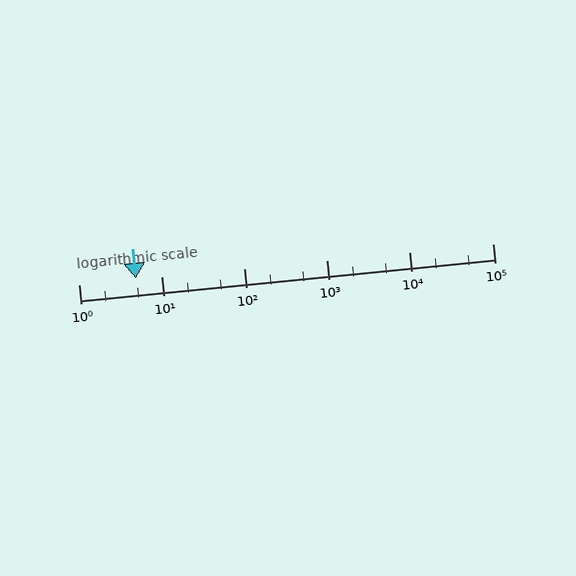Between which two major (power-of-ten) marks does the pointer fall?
The pointer is between 1 and 10.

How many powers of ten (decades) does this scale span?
The scale spans 5 decades, from 1 to 100000.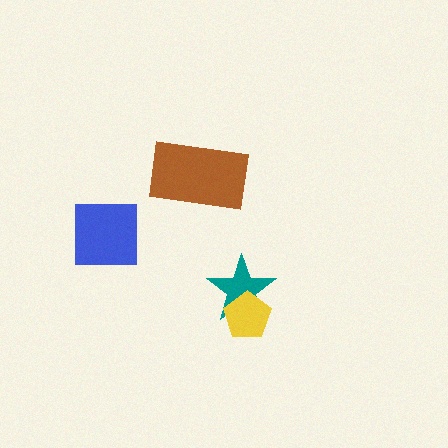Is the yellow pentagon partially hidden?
No, no other shape covers it.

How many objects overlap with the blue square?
0 objects overlap with the blue square.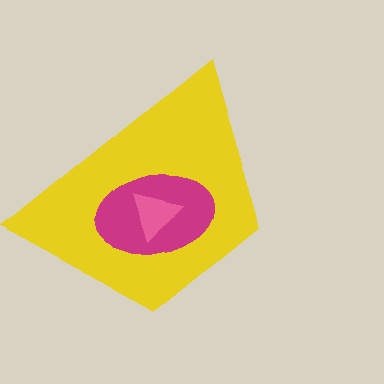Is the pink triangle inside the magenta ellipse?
Yes.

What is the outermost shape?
The yellow trapezoid.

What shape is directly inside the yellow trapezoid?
The magenta ellipse.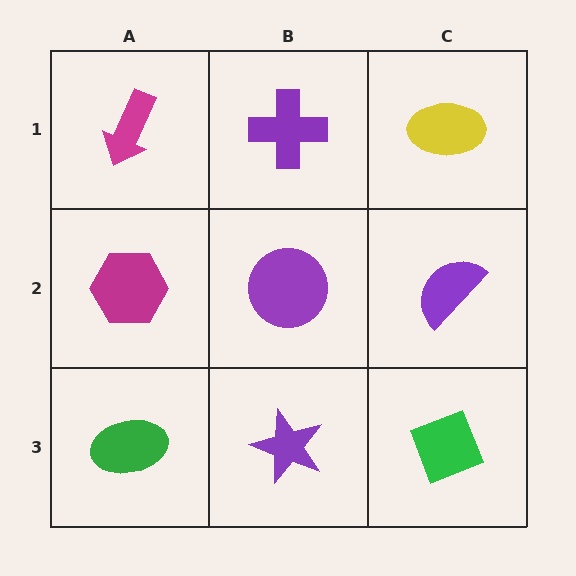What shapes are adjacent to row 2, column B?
A purple cross (row 1, column B), a purple star (row 3, column B), a magenta hexagon (row 2, column A), a purple semicircle (row 2, column C).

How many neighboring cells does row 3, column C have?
2.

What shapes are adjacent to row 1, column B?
A purple circle (row 2, column B), a magenta arrow (row 1, column A), a yellow ellipse (row 1, column C).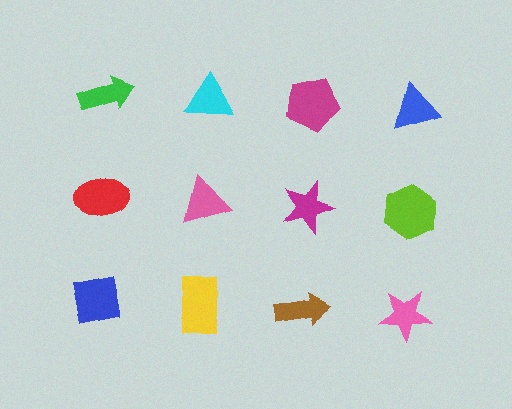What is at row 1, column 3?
A magenta pentagon.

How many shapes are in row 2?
4 shapes.